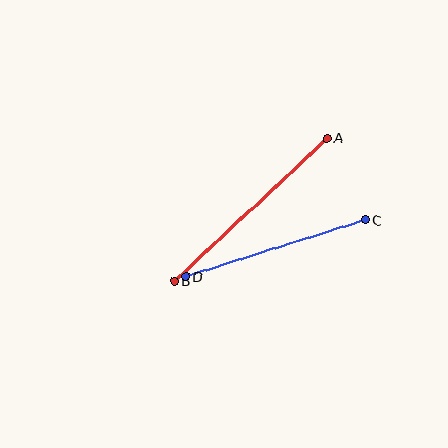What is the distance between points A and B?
The distance is approximately 209 pixels.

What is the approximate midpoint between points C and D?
The midpoint is at approximately (275, 248) pixels.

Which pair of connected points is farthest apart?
Points A and B are farthest apart.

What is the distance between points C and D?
The distance is approximately 188 pixels.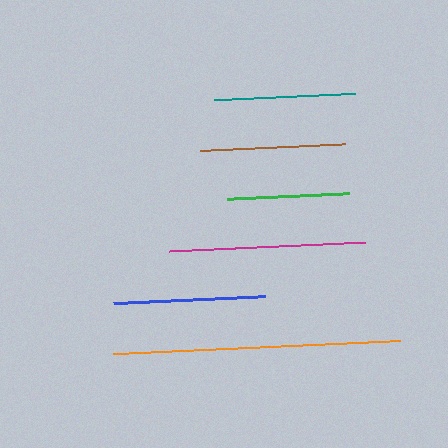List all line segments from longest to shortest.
From longest to shortest: orange, magenta, blue, brown, teal, green.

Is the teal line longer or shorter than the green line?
The teal line is longer than the green line.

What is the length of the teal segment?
The teal segment is approximately 141 pixels long.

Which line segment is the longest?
The orange line is the longest at approximately 287 pixels.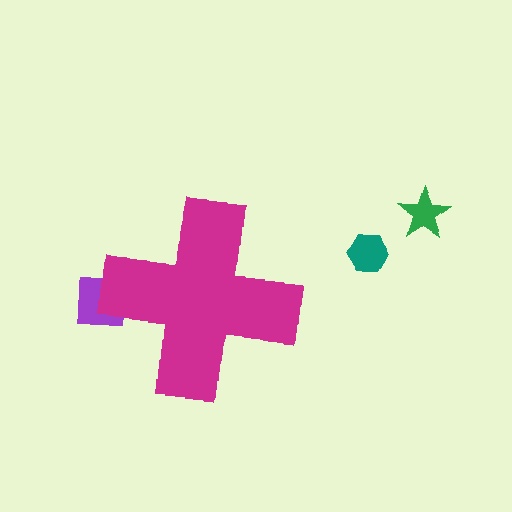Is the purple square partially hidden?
Yes, the purple square is partially hidden behind the magenta cross.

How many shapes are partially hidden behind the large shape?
1 shape is partially hidden.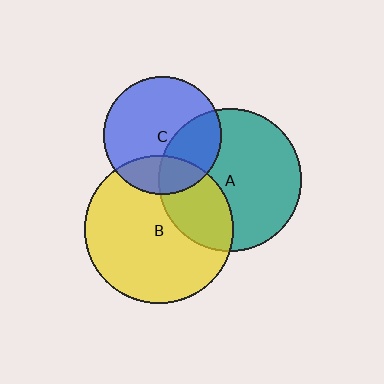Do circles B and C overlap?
Yes.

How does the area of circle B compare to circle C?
Approximately 1.6 times.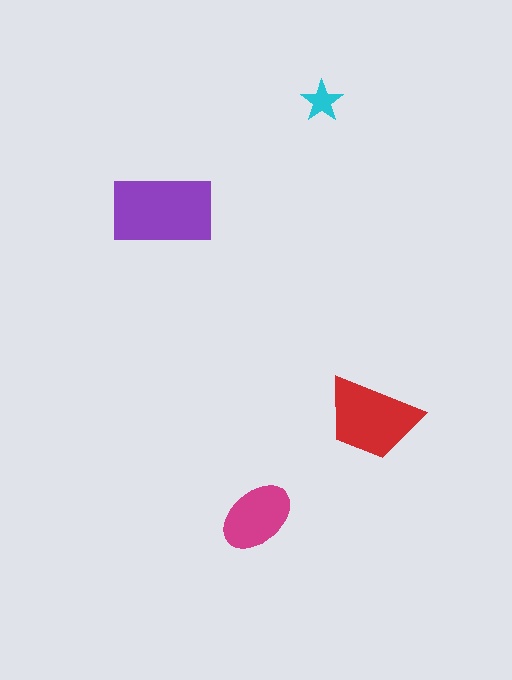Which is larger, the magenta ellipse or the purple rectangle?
The purple rectangle.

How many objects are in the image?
There are 4 objects in the image.